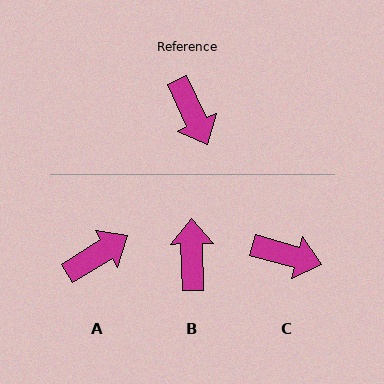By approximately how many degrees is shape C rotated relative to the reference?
Approximately 49 degrees counter-clockwise.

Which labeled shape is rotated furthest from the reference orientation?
B, about 156 degrees away.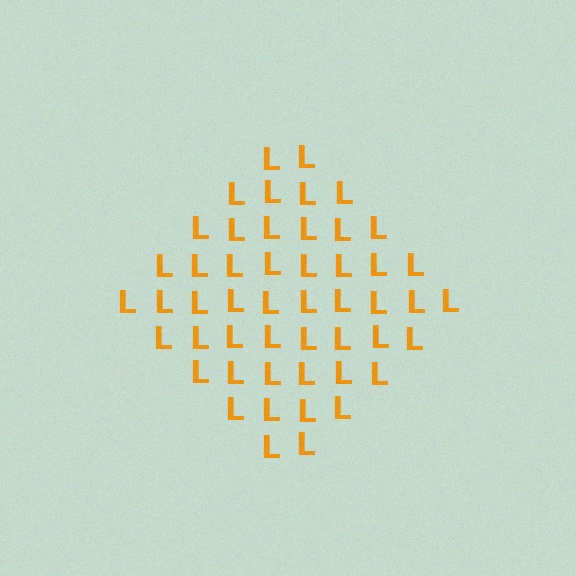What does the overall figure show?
The overall figure shows a diamond.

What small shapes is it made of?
It is made of small letter L's.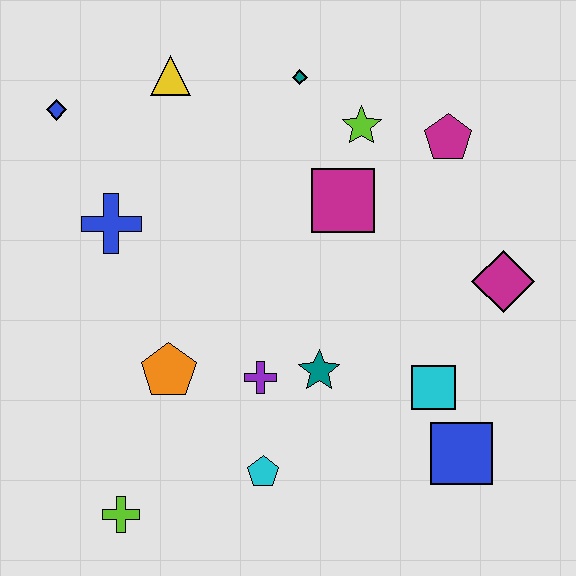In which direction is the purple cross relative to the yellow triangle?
The purple cross is below the yellow triangle.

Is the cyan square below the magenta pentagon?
Yes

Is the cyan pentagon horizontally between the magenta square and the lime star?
No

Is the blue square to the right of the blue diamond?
Yes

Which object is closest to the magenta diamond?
The cyan square is closest to the magenta diamond.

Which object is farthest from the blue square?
The blue diamond is farthest from the blue square.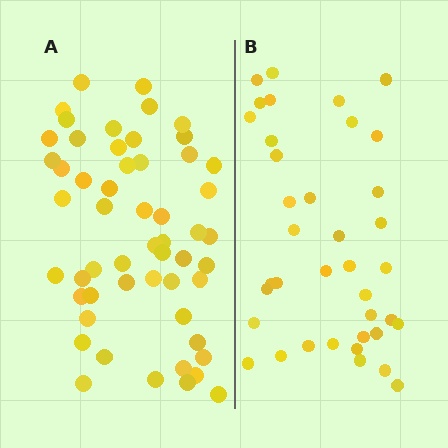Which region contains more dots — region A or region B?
Region A (the left region) has more dots.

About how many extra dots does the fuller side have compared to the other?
Region A has approximately 15 more dots than region B.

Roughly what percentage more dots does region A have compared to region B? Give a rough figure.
About 40% more.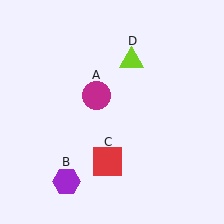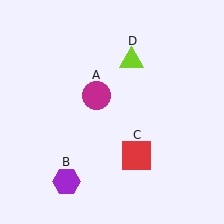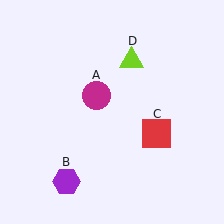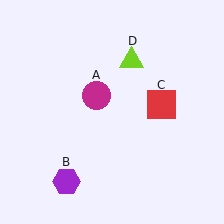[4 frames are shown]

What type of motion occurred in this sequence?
The red square (object C) rotated counterclockwise around the center of the scene.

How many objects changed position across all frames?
1 object changed position: red square (object C).